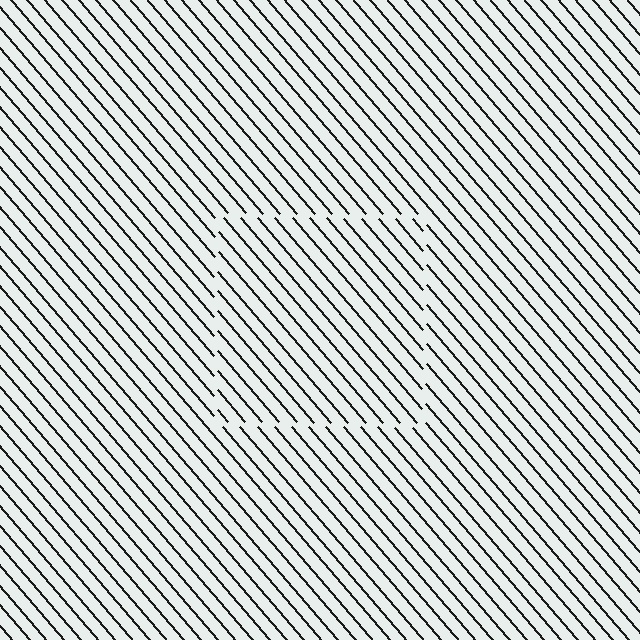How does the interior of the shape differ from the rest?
The interior of the shape contains the same grating, shifted by half a period — the contour is defined by the phase discontinuity where line-ends from the inner and outer gratings abut.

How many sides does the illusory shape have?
4 sides — the line-ends trace a square.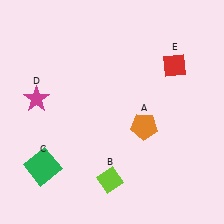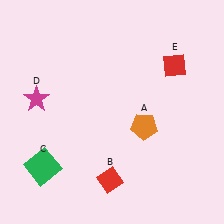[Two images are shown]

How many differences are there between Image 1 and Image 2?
There is 1 difference between the two images.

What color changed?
The diamond (B) changed from lime in Image 1 to red in Image 2.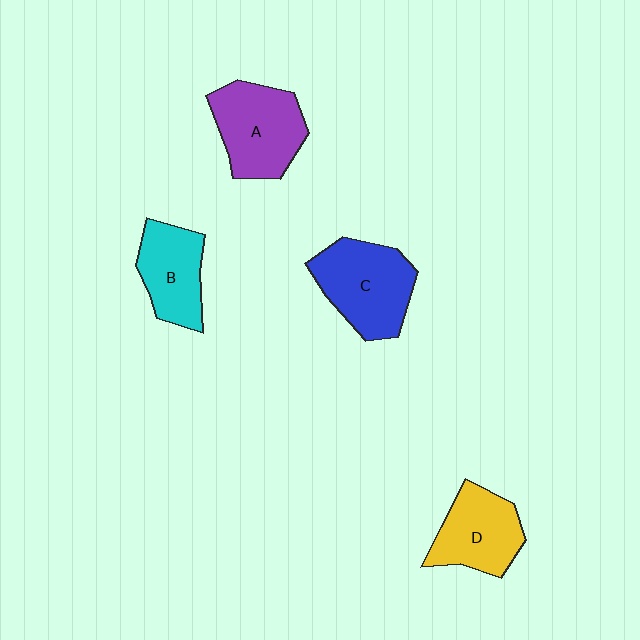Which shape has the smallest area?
Shape B (cyan).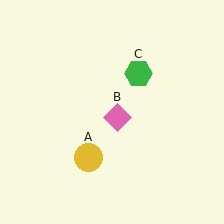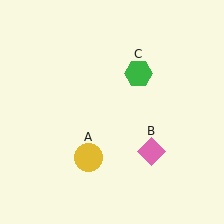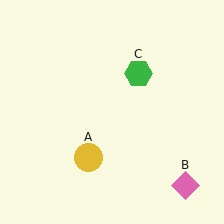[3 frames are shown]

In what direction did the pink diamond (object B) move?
The pink diamond (object B) moved down and to the right.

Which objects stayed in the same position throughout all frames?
Yellow circle (object A) and green hexagon (object C) remained stationary.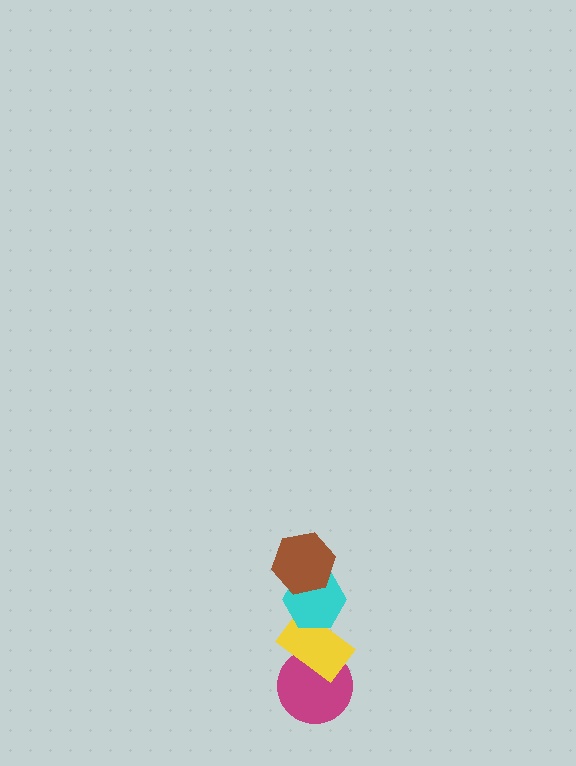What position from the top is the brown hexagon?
The brown hexagon is 1st from the top.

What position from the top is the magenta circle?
The magenta circle is 4th from the top.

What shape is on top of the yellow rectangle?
The cyan hexagon is on top of the yellow rectangle.